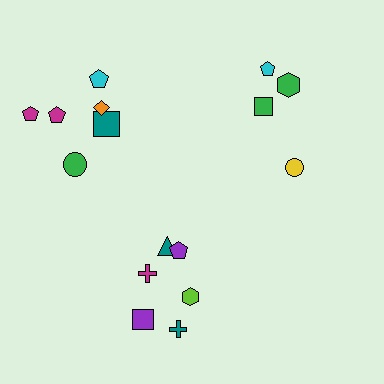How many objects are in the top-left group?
There are 6 objects.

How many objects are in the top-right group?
There are 4 objects.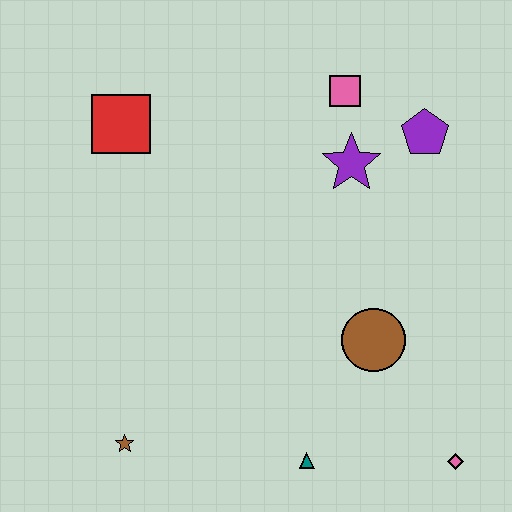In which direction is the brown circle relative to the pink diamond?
The brown circle is above the pink diamond.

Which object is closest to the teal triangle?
The brown circle is closest to the teal triangle.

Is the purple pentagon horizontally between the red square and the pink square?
No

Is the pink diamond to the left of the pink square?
No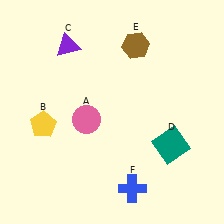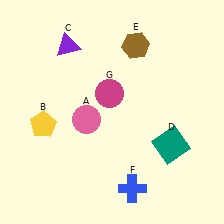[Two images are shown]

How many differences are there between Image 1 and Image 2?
There is 1 difference between the two images.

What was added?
A magenta circle (G) was added in Image 2.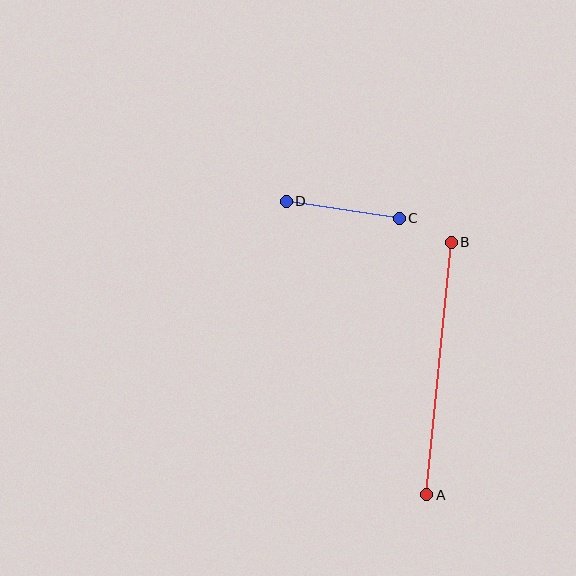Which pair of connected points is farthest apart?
Points A and B are farthest apart.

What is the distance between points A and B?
The distance is approximately 254 pixels.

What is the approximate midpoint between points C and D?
The midpoint is at approximately (343, 210) pixels.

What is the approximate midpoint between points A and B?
The midpoint is at approximately (439, 368) pixels.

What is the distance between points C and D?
The distance is approximately 115 pixels.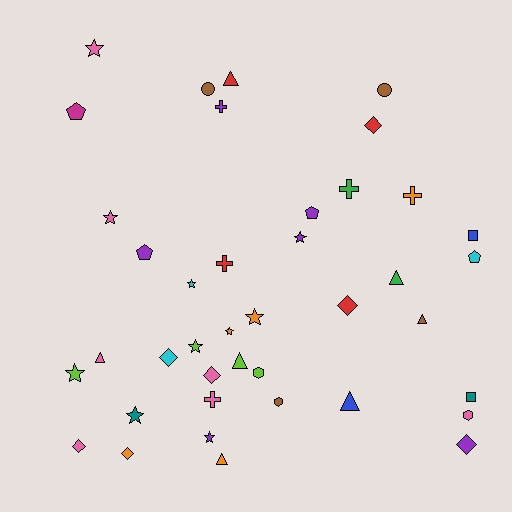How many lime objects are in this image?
There are 4 lime objects.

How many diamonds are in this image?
There are 7 diamonds.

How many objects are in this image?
There are 40 objects.